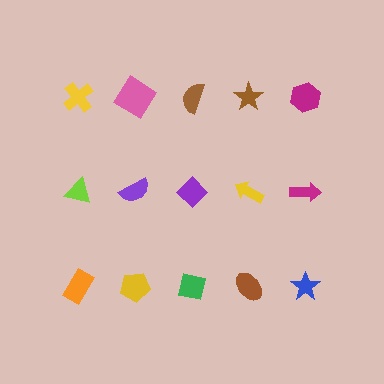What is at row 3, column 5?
A blue star.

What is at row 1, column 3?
A brown semicircle.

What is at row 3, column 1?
An orange rectangle.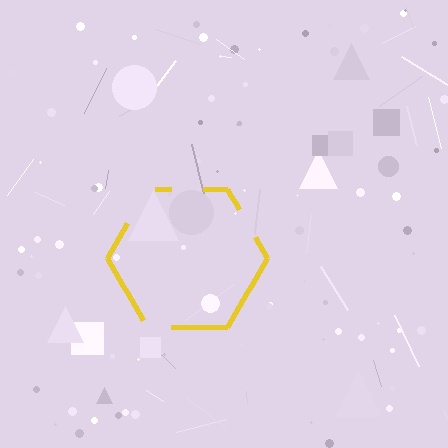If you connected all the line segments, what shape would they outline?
They would outline a hexagon.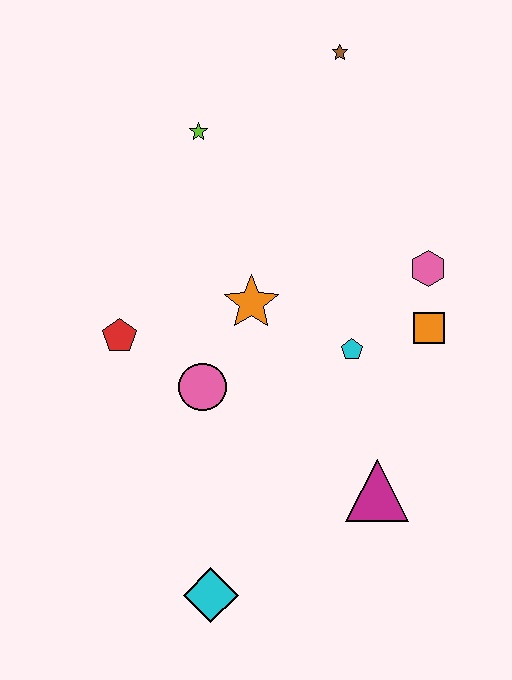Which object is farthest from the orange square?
The cyan diamond is farthest from the orange square.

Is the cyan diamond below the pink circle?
Yes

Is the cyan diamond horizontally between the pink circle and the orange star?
Yes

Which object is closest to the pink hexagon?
The orange square is closest to the pink hexagon.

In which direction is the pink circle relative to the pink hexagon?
The pink circle is to the left of the pink hexagon.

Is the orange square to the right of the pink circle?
Yes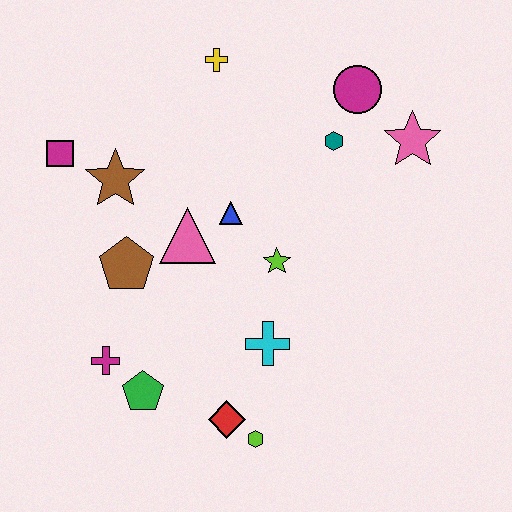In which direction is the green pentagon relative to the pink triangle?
The green pentagon is below the pink triangle.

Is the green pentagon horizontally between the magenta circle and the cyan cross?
No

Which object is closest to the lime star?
The blue triangle is closest to the lime star.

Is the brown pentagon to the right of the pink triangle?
No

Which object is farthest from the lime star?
The magenta square is farthest from the lime star.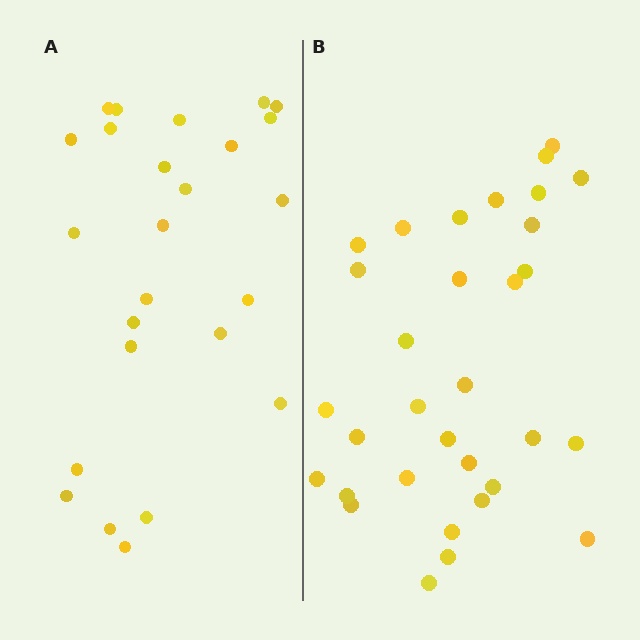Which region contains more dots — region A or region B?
Region B (the right region) has more dots.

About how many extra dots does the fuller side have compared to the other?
Region B has roughly 8 or so more dots than region A.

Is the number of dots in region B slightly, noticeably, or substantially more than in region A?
Region B has noticeably more, but not dramatically so. The ratio is roughly 1.3 to 1.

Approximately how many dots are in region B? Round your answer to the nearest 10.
About 30 dots. (The exact count is 32, which rounds to 30.)